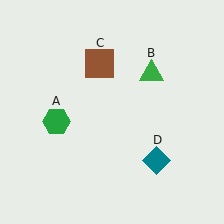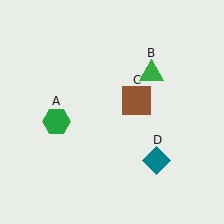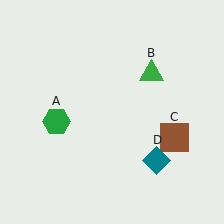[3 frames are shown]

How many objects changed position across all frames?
1 object changed position: brown square (object C).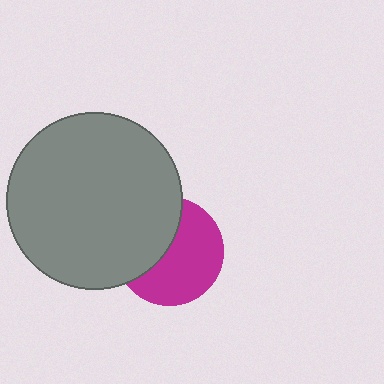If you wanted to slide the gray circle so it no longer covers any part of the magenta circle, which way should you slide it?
Slide it left — that is the most direct way to separate the two shapes.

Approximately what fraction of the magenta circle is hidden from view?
Roughly 41% of the magenta circle is hidden behind the gray circle.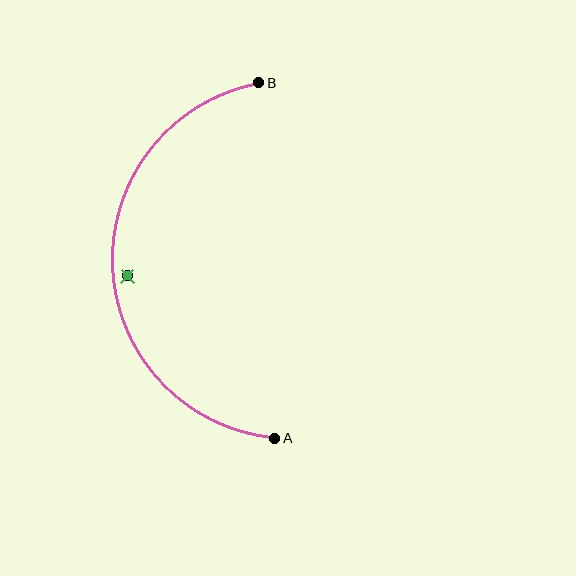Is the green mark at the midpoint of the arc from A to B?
No — the green mark does not lie on the arc at all. It sits slightly inside the curve.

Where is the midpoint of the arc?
The arc midpoint is the point on the curve farthest from the straight line joining A and B. It sits to the left of that line.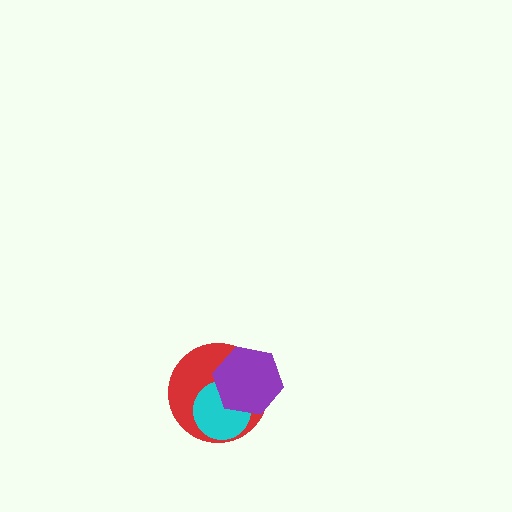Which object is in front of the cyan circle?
The purple hexagon is in front of the cyan circle.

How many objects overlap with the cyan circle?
2 objects overlap with the cyan circle.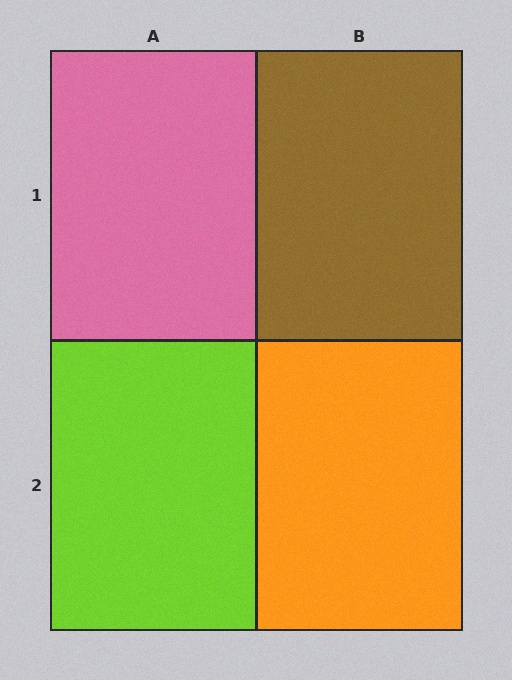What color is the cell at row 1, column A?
Pink.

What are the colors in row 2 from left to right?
Lime, orange.